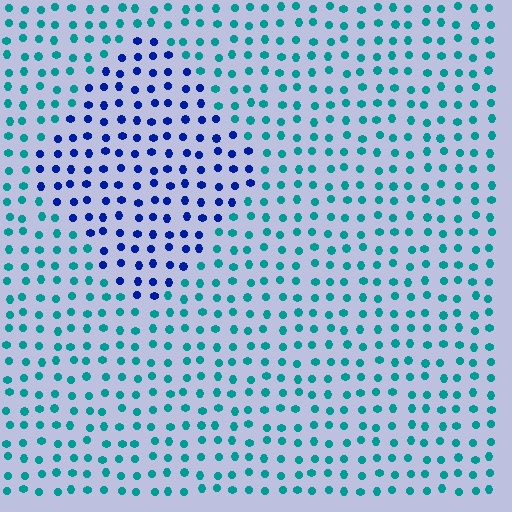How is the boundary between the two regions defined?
The boundary is defined purely by a slight shift in hue (about 52 degrees). Spacing, size, and orientation are identical on both sides.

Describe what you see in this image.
The image is filled with small teal elements in a uniform arrangement. A diamond-shaped region is visible where the elements are tinted to a slightly different hue, forming a subtle color boundary.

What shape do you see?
I see a diamond.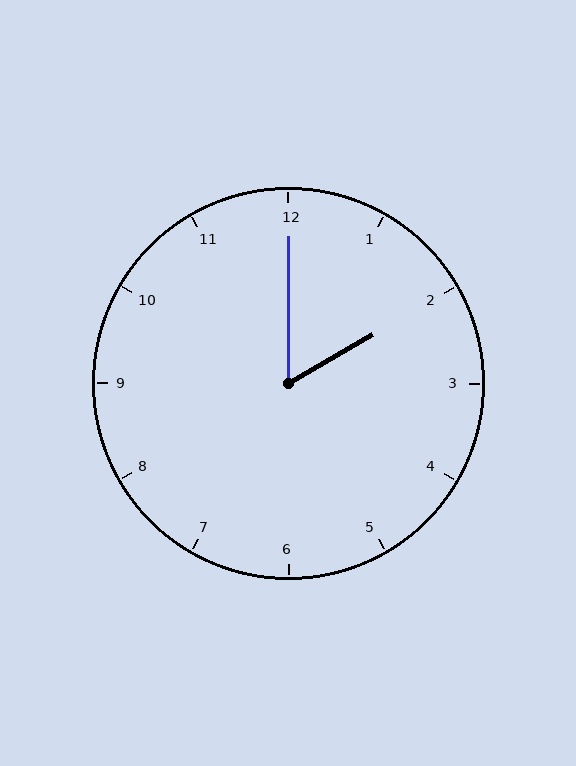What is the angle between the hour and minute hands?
Approximately 60 degrees.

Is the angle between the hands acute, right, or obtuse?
It is acute.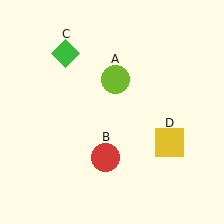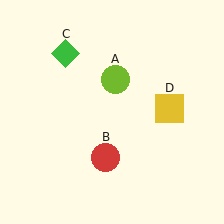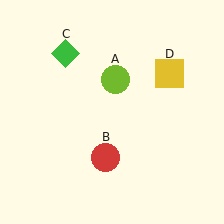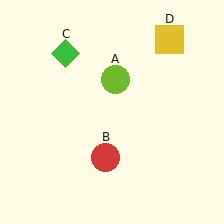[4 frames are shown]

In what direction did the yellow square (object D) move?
The yellow square (object D) moved up.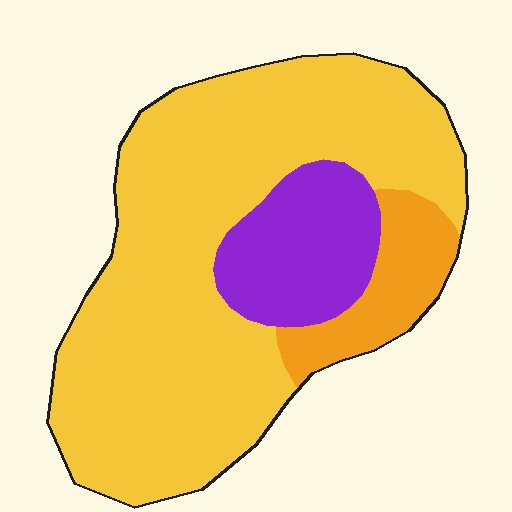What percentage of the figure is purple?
Purple covers roughly 15% of the figure.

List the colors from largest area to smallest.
From largest to smallest: yellow, purple, orange.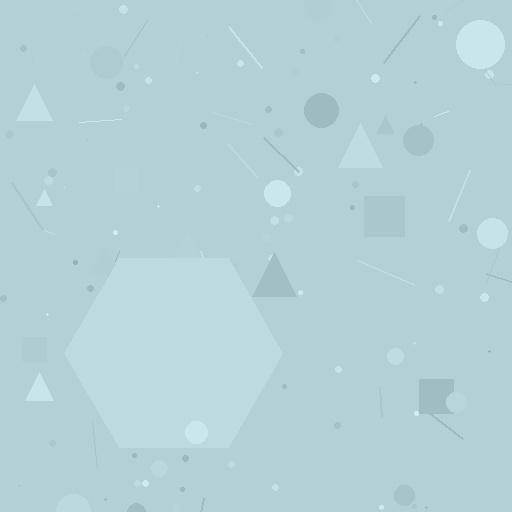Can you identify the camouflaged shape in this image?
The camouflaged shape is a hexagon.